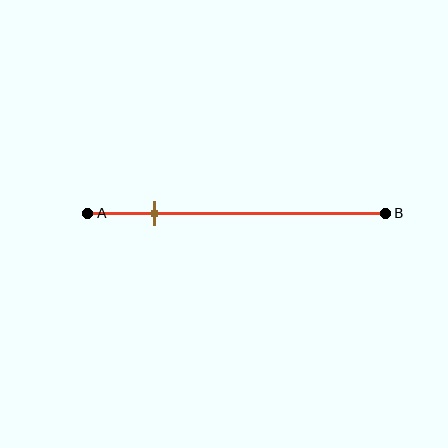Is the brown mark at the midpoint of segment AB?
No, the mark is at about 20% from A, not at the 50% midpoint.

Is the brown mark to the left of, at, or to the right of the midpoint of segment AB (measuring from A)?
The brown mark is to the left of the midpoint of segment AB.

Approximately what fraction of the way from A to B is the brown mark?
The brown mark is approximately 20% of the way from A to B.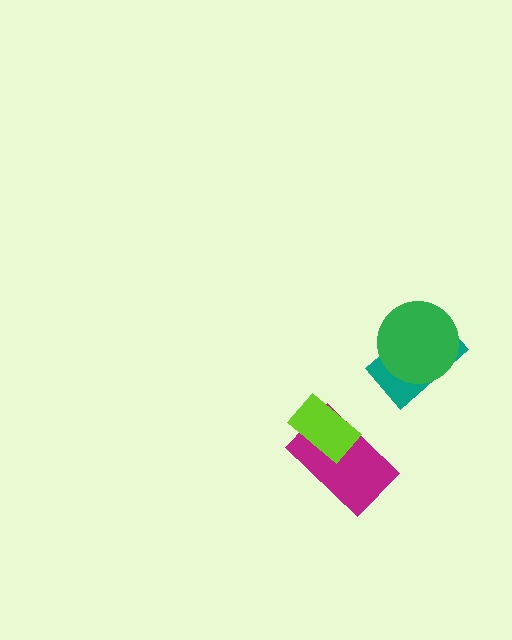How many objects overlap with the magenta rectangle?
1 object overlaps with the magenta rectangle.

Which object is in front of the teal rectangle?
The green circle is in front of the teal rectangle.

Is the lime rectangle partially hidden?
No, no other shape covers it.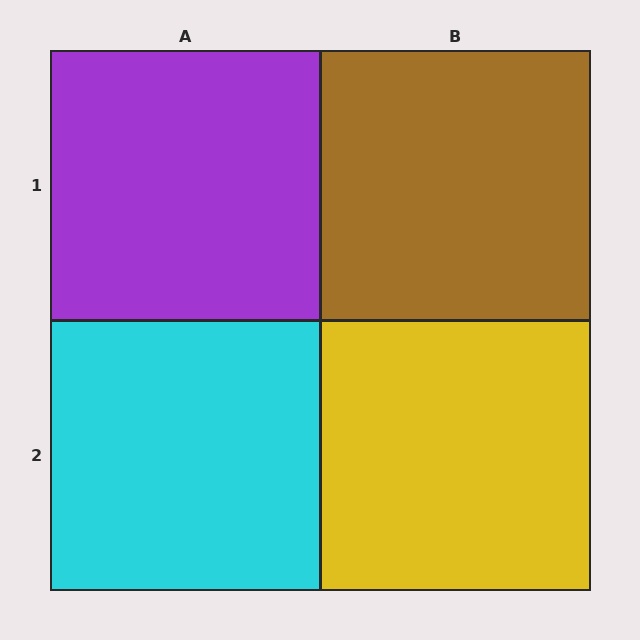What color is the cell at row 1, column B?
Brown.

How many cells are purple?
1 cell is purple.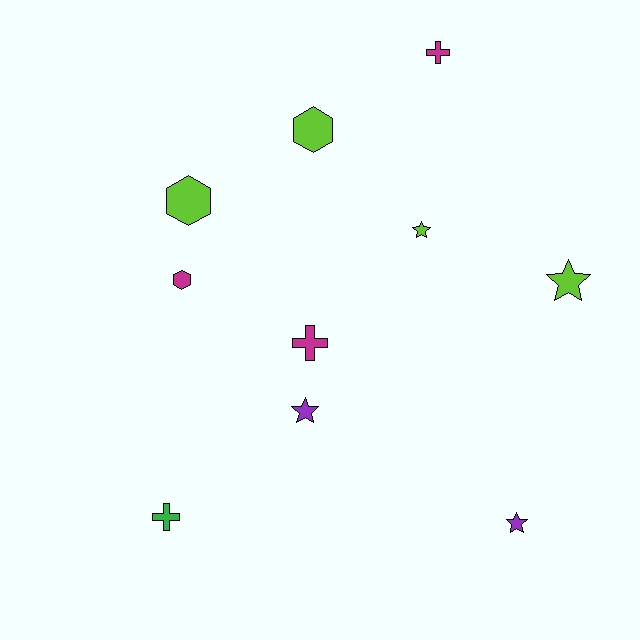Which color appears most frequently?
Lime, with 4 objects.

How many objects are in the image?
There are 10 objects.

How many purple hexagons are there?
There are no purple hexagons.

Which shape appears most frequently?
Star, with 4 objects.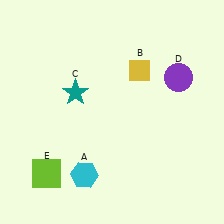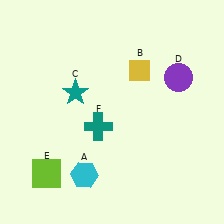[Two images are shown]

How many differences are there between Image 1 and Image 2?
There is 1 difference between the two images.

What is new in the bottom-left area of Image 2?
A teal cross (F) was added in the bottom-left area of Image 2.